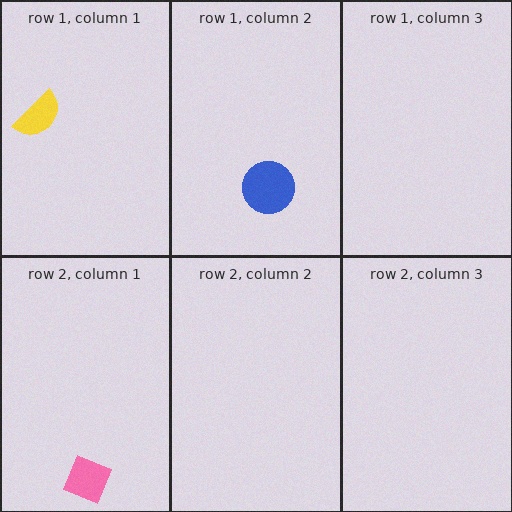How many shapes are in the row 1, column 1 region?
1.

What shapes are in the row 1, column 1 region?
The yellow semicircle.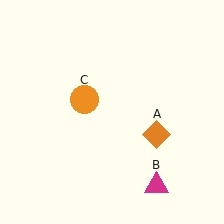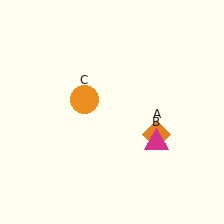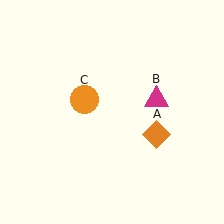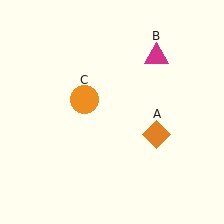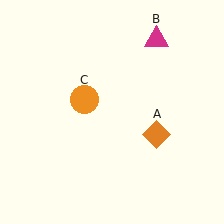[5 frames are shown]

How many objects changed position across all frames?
1 object changed position: magenta triangle (object B).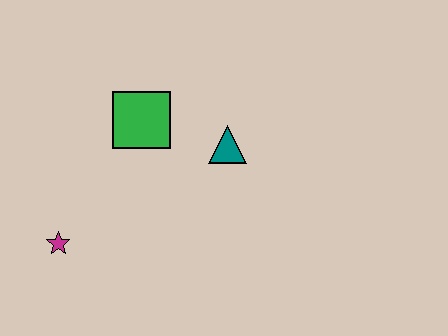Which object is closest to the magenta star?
The green square is closest to the magenta star.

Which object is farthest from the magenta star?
The teal triangle is farthest from the magenta star.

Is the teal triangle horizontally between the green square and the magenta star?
No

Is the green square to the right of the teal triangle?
No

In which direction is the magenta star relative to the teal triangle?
The magenta star is to the left of the teal triangle.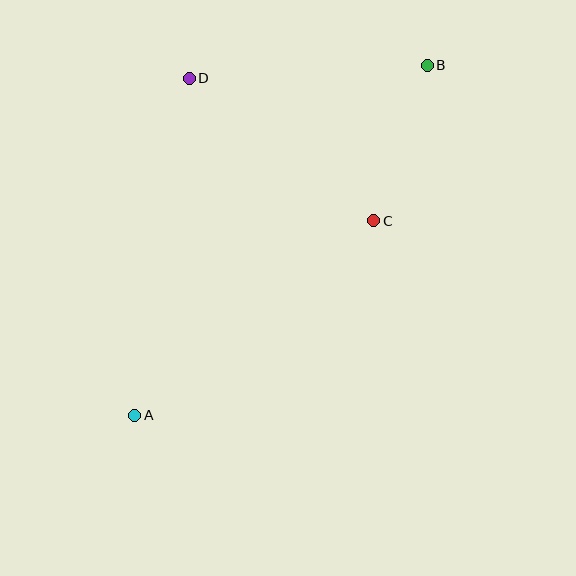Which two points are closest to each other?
Points B and C are closest to each other.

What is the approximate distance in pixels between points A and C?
The distance between A and C is approximately 308 pixels.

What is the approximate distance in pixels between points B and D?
The distance between B and D is approximately 238 pixels.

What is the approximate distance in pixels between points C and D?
The distance between C and D is approximately 233 pixels.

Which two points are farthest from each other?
Points A and B are farthest from each other.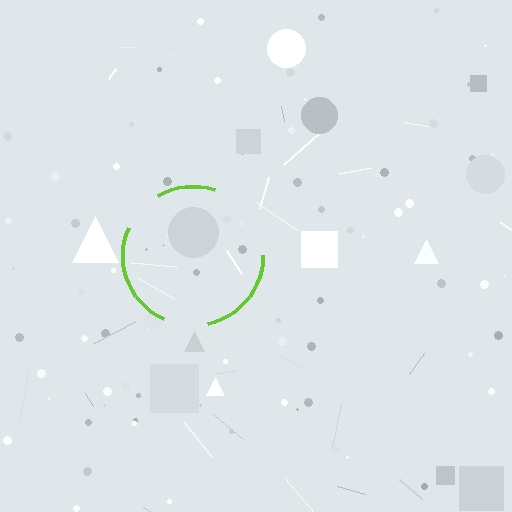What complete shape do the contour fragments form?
The contour fragments form a circle.